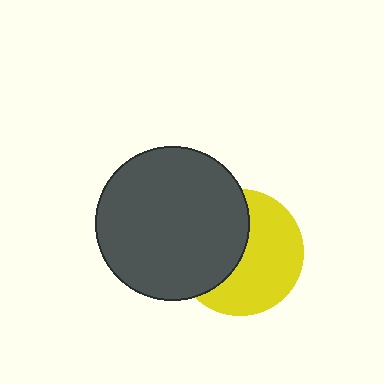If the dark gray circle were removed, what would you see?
You would see the complete yellow circle.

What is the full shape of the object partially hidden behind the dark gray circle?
The partially hidden object is a yellow circle.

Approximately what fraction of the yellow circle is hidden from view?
Roughly 45% of the yellow circle is hidden behind the dark gray circle.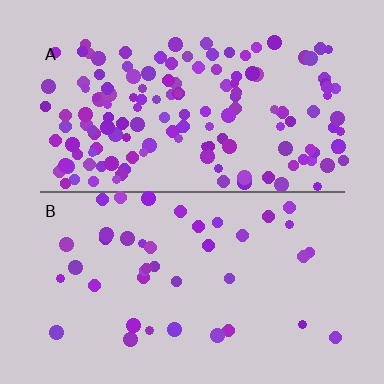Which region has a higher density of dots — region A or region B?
A (the top).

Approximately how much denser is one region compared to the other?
Approximately 3.5× — region A over region B.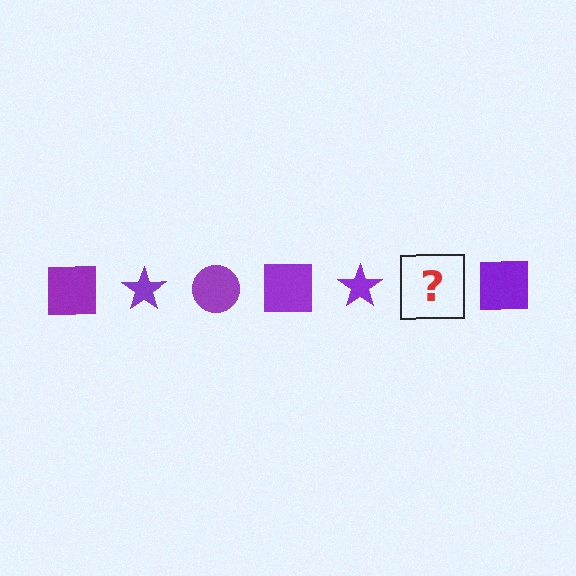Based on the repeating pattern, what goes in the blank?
The blank should be a purple circle.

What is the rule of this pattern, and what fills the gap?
The rule is that the pattern cycles through square, star, circle shapes in purple. The gap should be filled with a purple circle.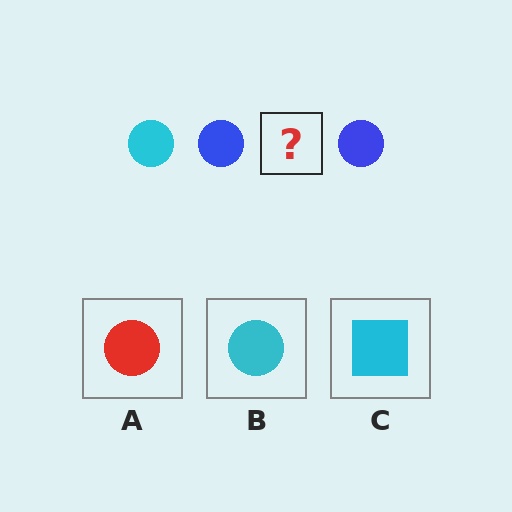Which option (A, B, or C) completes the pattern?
B.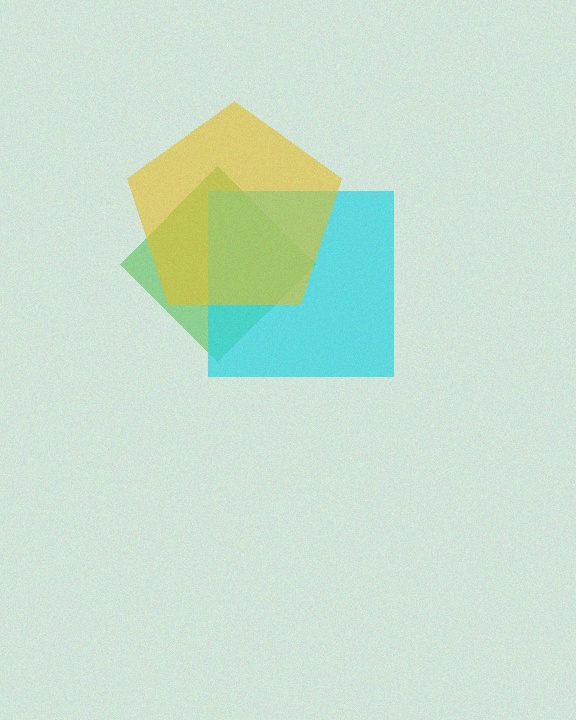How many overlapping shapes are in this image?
There are 3 overlapping shapes in the image.